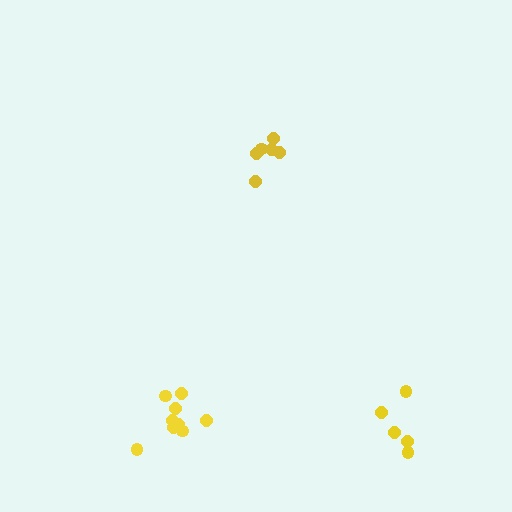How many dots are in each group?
Group 1: 6 dots, Group 2: 9 dots, Group 3: 5 dots (20 total).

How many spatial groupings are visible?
There are 3 spatial groupings.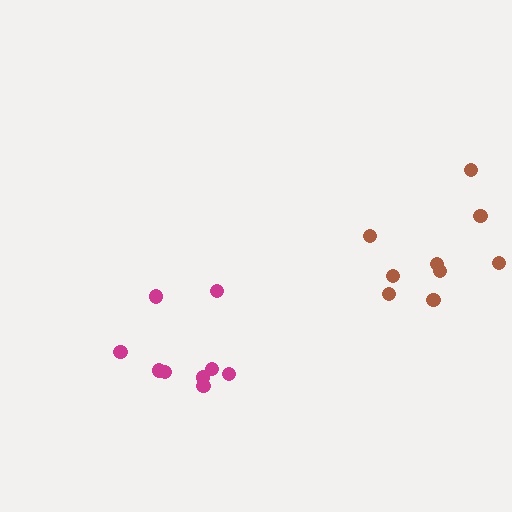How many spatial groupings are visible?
There are 2 spatial groupings.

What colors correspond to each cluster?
The clusters are colored: brown, magenta.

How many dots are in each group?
Group 1: 9 dots, Group 2: 9 dots (18 total).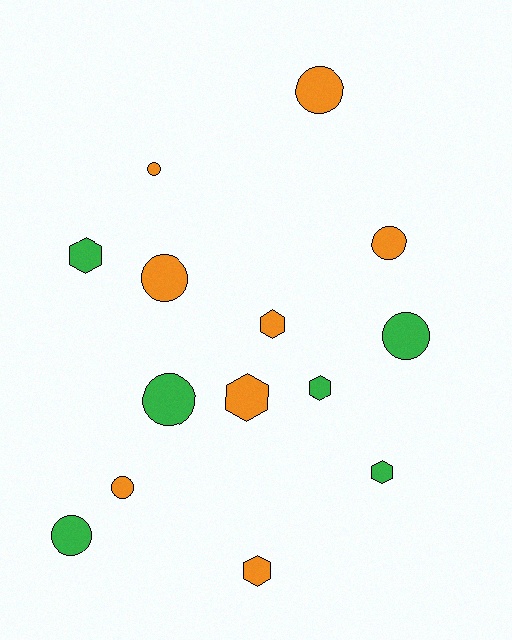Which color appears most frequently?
Orange, with 8 objects.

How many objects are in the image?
There are 14 objects.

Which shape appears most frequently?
Circle, with 8 objects.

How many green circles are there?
There are 3 green circles.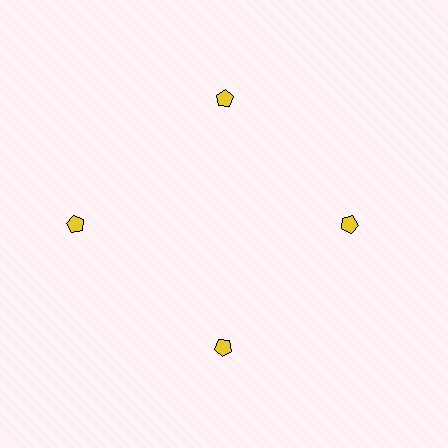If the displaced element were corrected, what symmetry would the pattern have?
It would have 4-fold rotational symmetry — the pattern would map onto itself every 90 degrees.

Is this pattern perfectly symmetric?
No. The 4 yellow pentagons are arranged in a ring, but one element near the 9 o'clock position is pushed outward from the center, breaking the 4-fold rotational symmetry.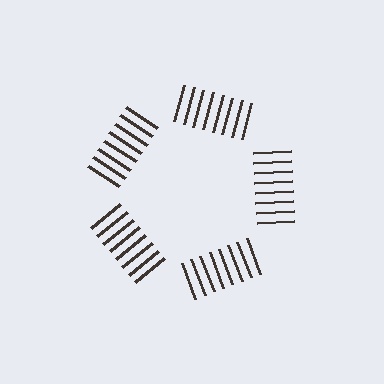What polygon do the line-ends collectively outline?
An illusory pentagon — the line segments terminate on its edges but no continuous stroke is drawn.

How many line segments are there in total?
40 — 8 along each of the 5 edges.